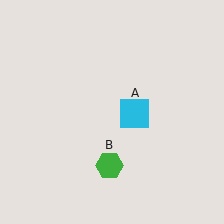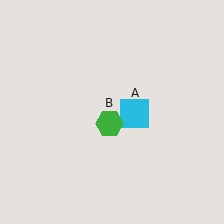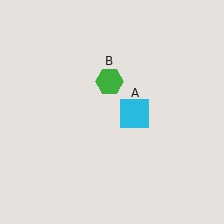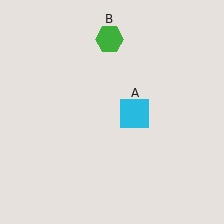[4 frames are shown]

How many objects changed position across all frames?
1 object changed position: green hexagon (object B).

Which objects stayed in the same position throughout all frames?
Cyan square (object A) remained stationary.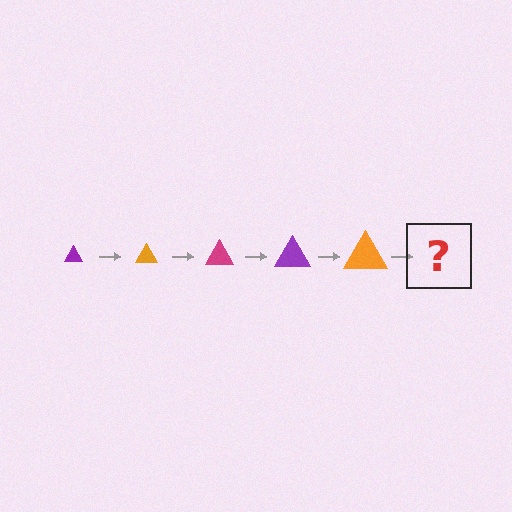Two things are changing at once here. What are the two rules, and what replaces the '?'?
The two rules are that the triangle grows larger each step and the color cycles through purple, orange, and magenta. The '?' should be a magenta triangle, larger than the previous one.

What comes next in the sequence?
The next element should be a magenta triangle, larger than the previous one.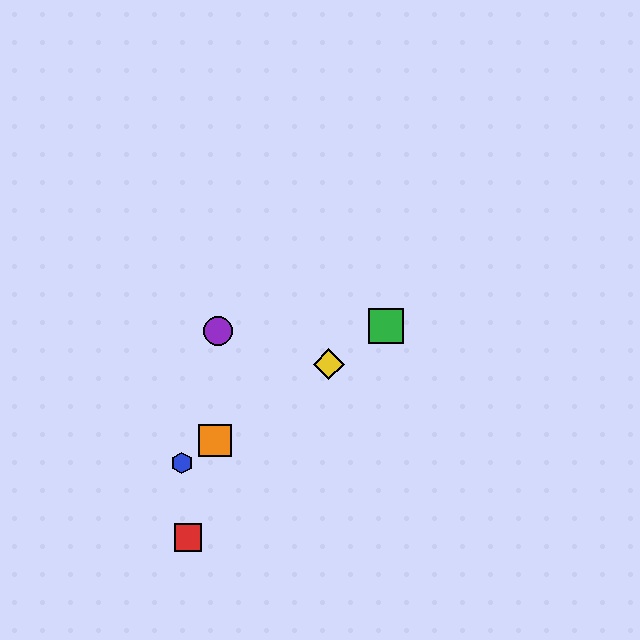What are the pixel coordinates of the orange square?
The orange square is at (215, 440).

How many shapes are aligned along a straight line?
4 shapes (the blue hexagon, the green square, the yellow diamond, the orange square) are aligned along a straight line.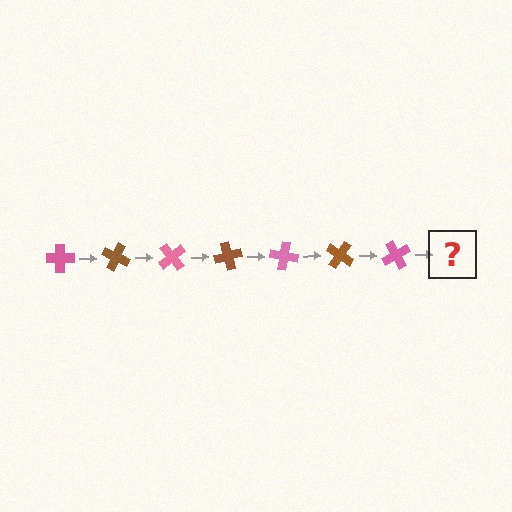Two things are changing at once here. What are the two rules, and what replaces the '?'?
The two rules are that it rotates 25 degrees each step and the color cycles through pink and brown. The '?' should be a brown cross, rotated 175 degrees from the start.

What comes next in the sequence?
The next element should be a brown cross, rotated 175 degrees from the start.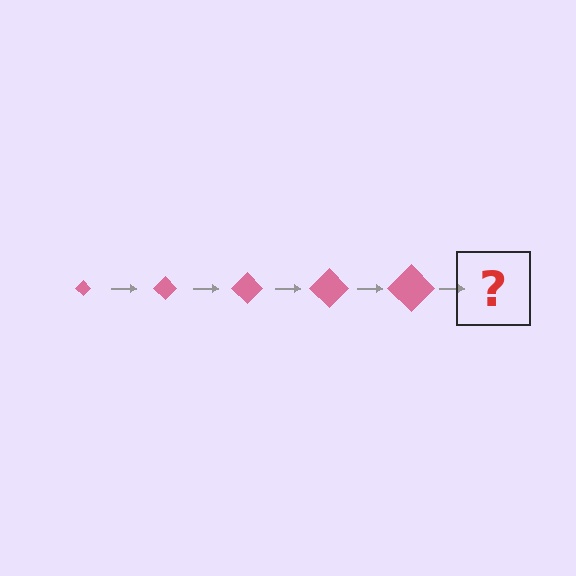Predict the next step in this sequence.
The next step is a pink diamond, larger than the previous one.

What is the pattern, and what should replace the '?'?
The pattern is that the diamond gets progressively larger each step. The '?' should be a pink diamond, larger than the previous one.